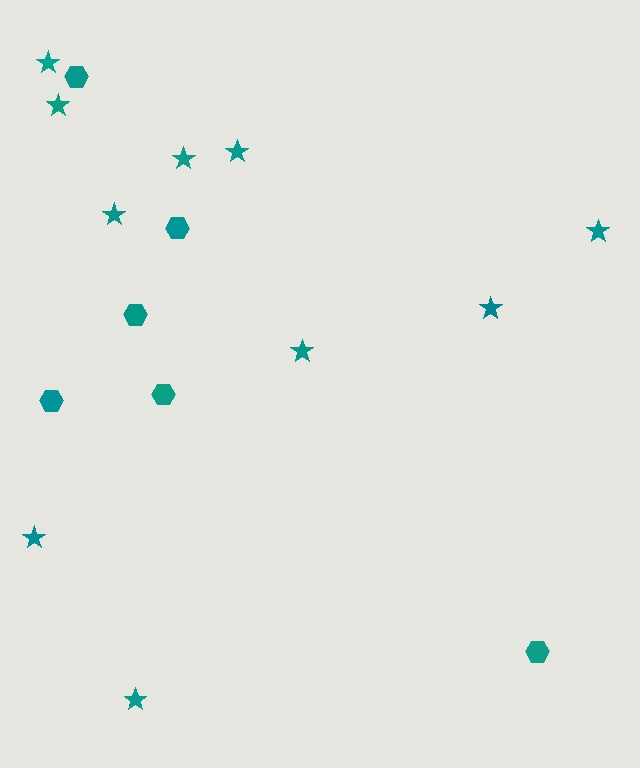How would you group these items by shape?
There are 2 groups: one group of stars (10) and one group of hexagons (6).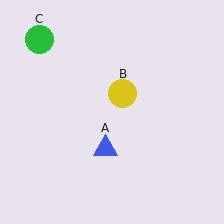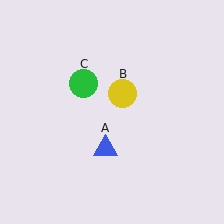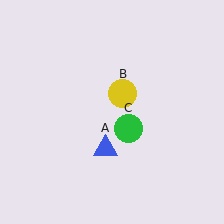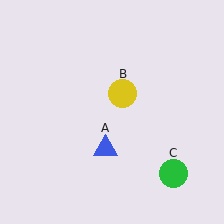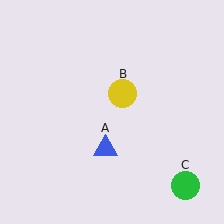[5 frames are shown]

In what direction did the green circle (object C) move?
The green circle (object C) moved down and to the right.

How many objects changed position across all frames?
1 object changed position: green circle (object C).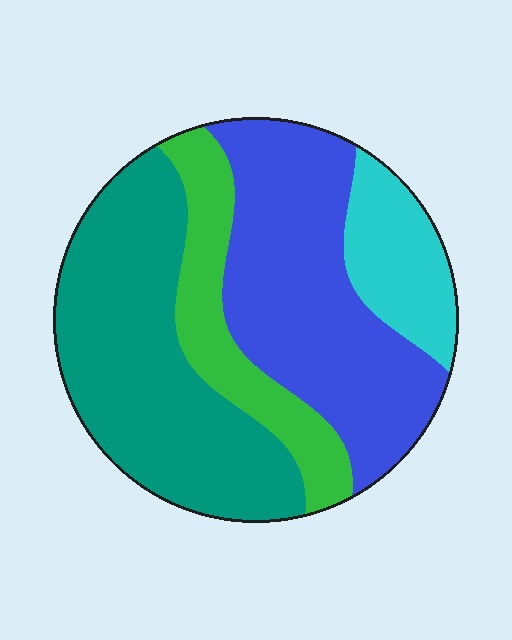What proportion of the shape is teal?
Teal covers around 35% of the shape.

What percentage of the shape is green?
Green takes up less than a quarter of the shape.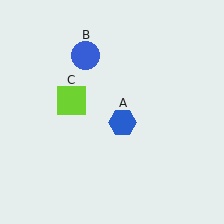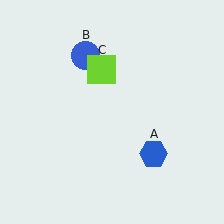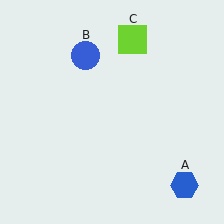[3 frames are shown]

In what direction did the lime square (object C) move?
The lime square (object C) moved up and to the right.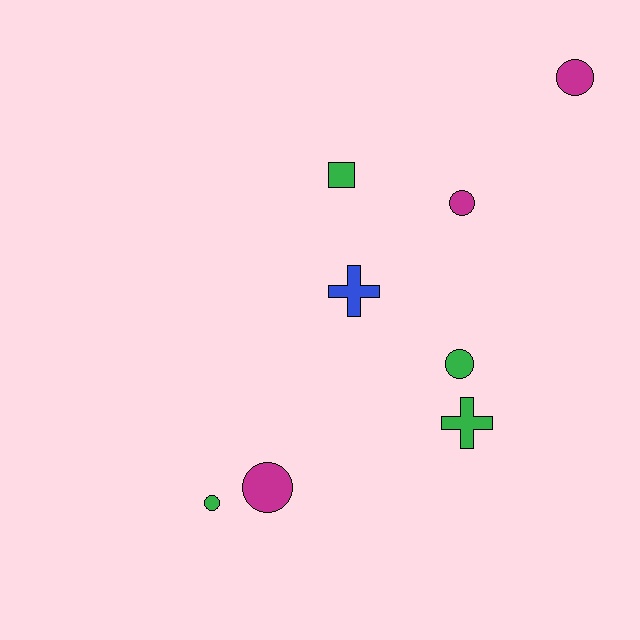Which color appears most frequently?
Green, with 4 objects.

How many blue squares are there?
There are no blue squares.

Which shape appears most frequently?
Circle, with 5 objects.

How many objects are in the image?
There are 8 objects.